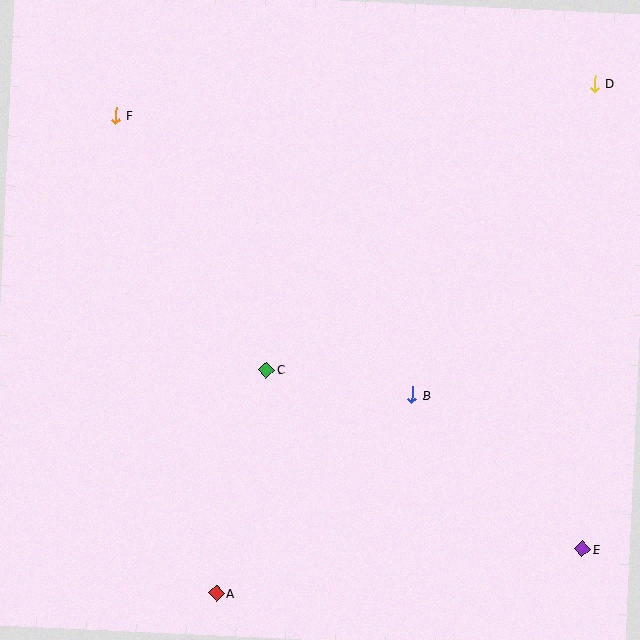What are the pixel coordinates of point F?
Point F is at (116, 115).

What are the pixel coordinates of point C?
Point C is at (266, 370).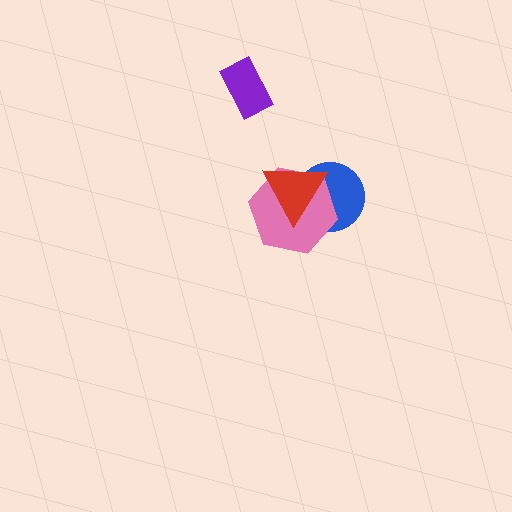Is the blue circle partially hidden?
Yes, it is partially covered by another shape.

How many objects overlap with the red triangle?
2 objects overlap with the red triangle.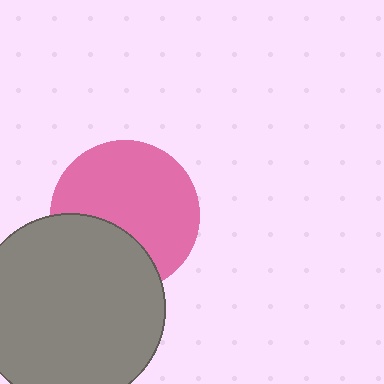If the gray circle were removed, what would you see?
You would see the complete pink circle.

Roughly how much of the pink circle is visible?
Most of it is visible (roughly 68%).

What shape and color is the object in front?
The object in front is a gray circle.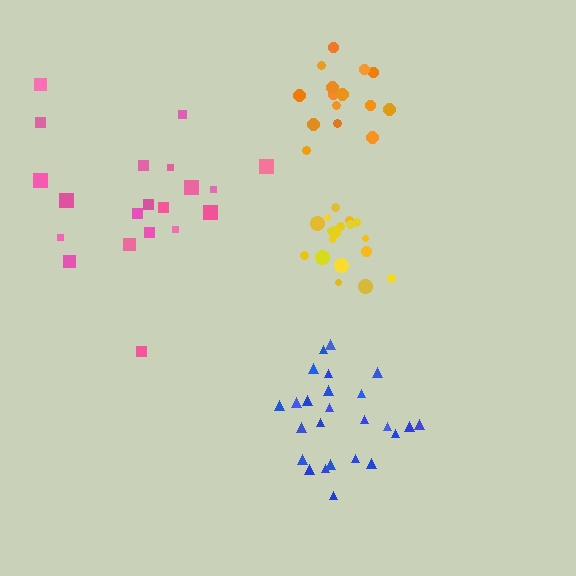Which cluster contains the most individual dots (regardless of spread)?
Blue (25).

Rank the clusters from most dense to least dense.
yellow, orange, blue, pink.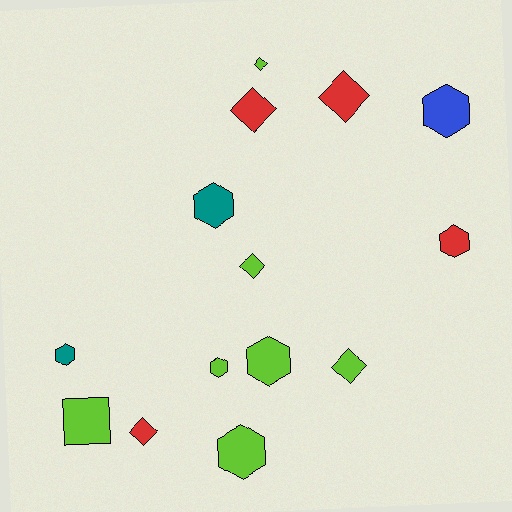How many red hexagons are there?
There is 1 red hexagon.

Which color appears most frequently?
Lime, with 7 objects.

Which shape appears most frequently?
Hexagon, with 7 objects.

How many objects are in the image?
There are 14 objects.